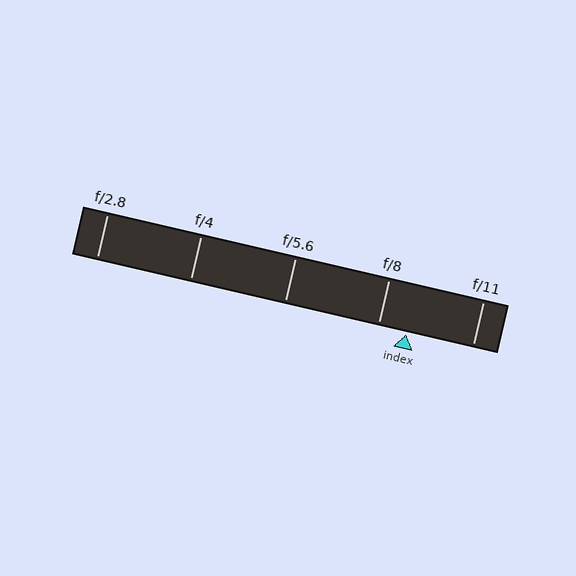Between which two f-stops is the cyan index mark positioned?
The index mark is between f/8 and f/11.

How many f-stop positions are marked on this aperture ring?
There are 5 f-stop positions marked.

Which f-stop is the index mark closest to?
The index mark is closest to f/8.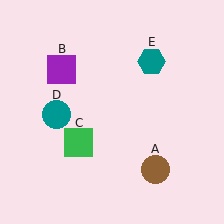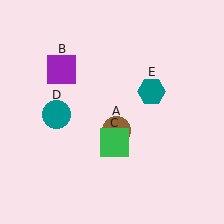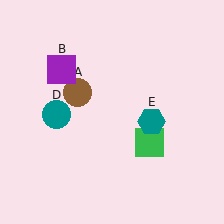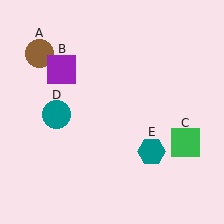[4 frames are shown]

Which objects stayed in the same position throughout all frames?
Purple square (object B) and teal circle (object D) remained stationary.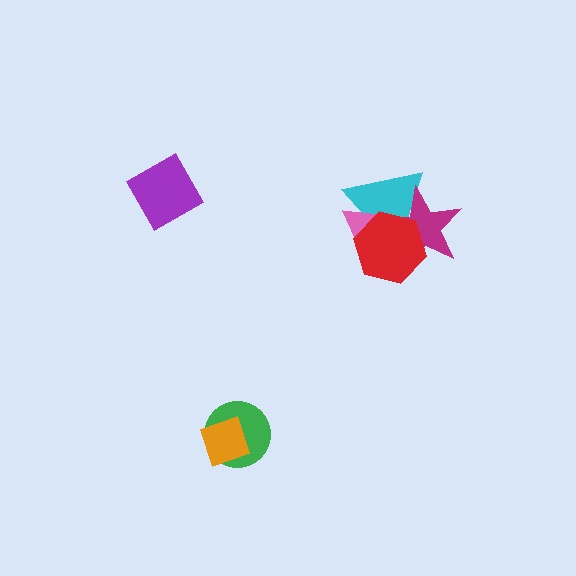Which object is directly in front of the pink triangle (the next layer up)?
The magenta star is directly in front of the pink triangle.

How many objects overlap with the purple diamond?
0 objects overlap with the purple diamond.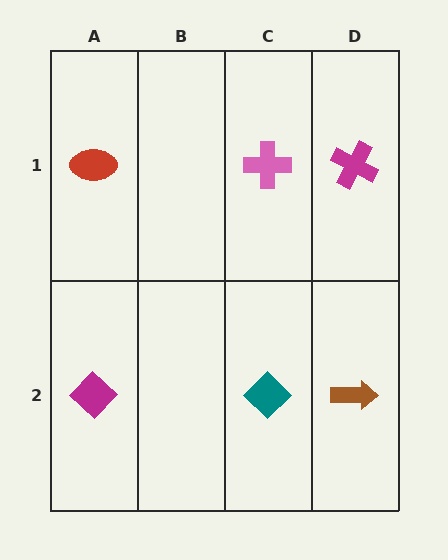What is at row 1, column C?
A pink cross.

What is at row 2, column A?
A magenta diamond.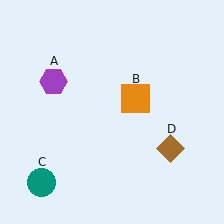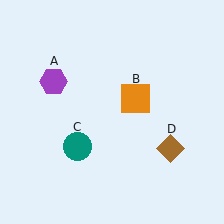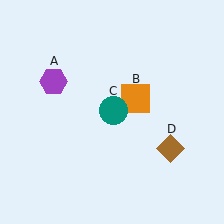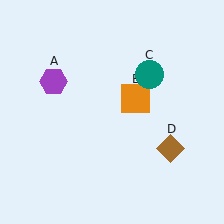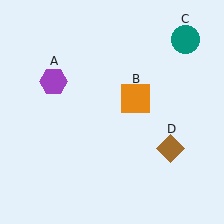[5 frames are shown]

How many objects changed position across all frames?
1 object changed position: teal circle (object C).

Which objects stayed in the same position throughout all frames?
Purple hexagon (object A) and orange square (object B) and brown diamond (object D) remained stationary.